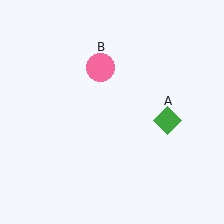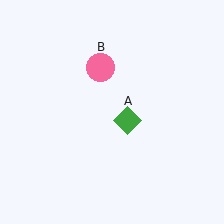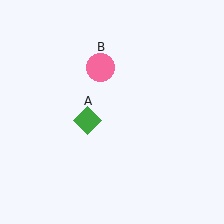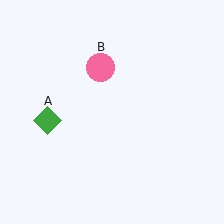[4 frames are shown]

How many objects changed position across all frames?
1 object changed position: green diamond (object A).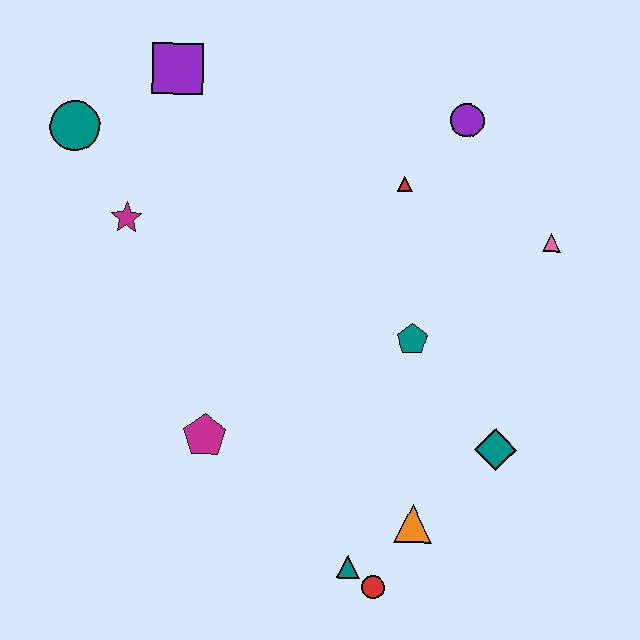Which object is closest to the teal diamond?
The orange triangle is closest to the teal diamond.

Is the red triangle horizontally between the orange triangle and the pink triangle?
No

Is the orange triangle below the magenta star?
Yes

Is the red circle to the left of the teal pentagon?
Yes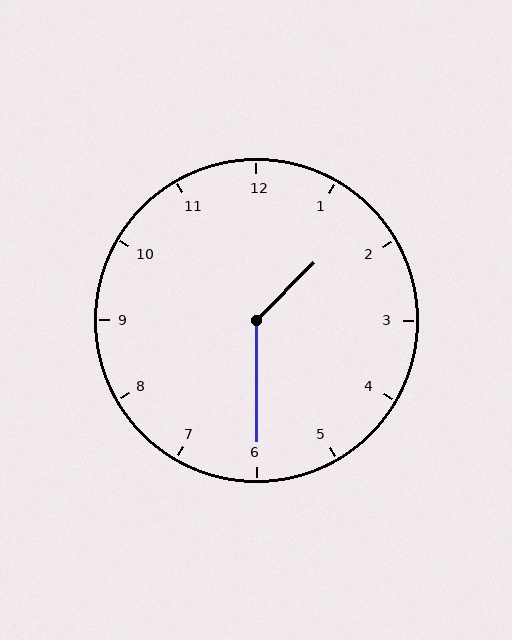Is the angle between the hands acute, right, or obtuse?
It is obtuse.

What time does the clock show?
1:30.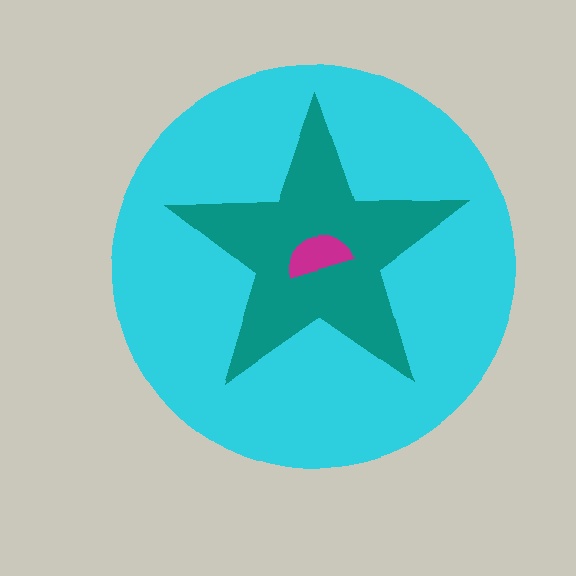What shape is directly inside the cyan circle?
The teal star.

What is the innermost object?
The magenta semicircle.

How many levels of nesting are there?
3.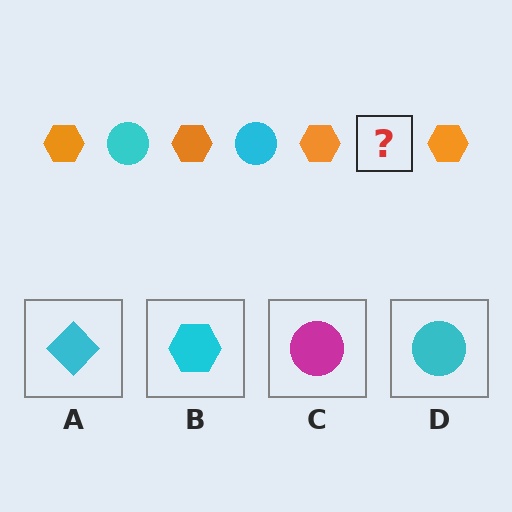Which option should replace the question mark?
Option D.